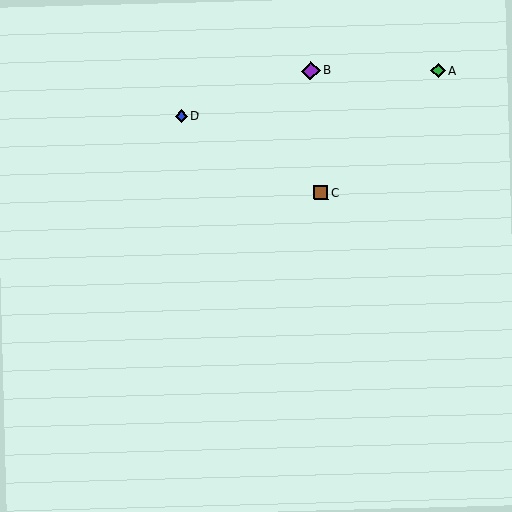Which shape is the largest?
The purple diamond (labeled B) is the largest.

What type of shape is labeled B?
Shape B is a purple diamond.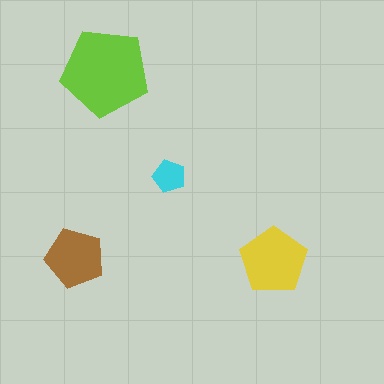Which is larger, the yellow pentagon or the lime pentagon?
The lime one.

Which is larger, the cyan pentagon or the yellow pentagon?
The yellow one.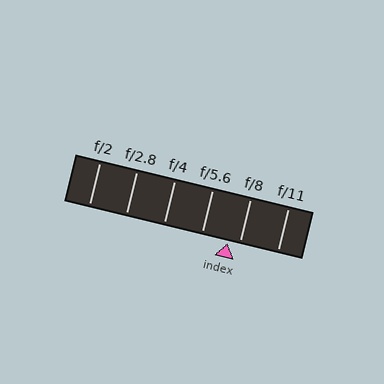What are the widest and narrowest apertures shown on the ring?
The widest aperture shown is f/2 and the narrowest is f/11.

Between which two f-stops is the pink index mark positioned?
The index mark is between f/5.6 and f/8.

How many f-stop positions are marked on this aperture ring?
There are 6 f-stop positions marked.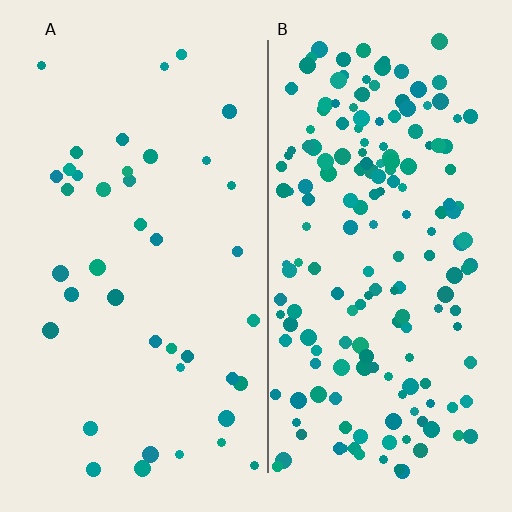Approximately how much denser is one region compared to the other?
Approximately 4.4× — region B over region A.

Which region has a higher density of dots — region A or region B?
B (the right).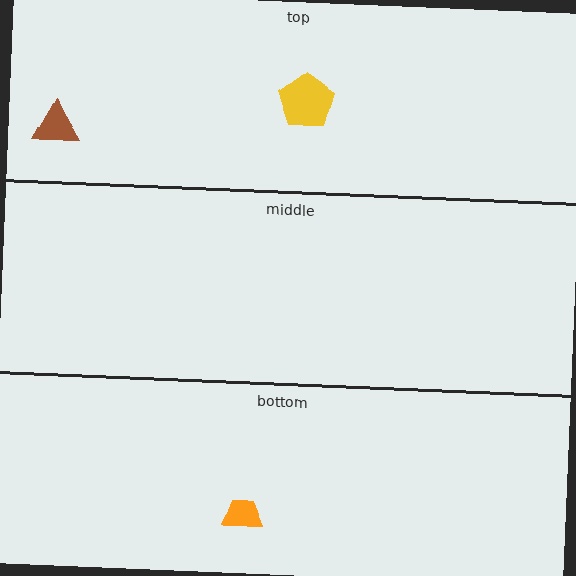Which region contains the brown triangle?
The top region.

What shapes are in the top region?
The yellow pentagon, the brown triangle.